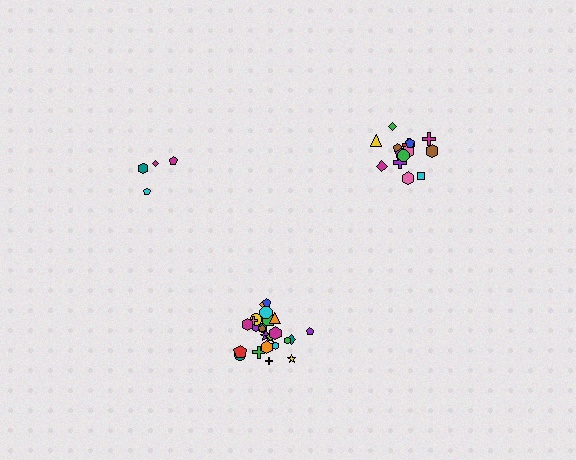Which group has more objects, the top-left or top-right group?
The top-right group.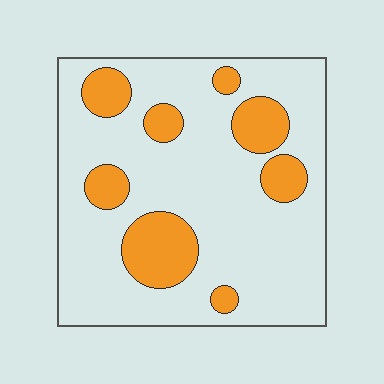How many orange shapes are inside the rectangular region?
8.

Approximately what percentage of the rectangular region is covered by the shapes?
Approximately 20%.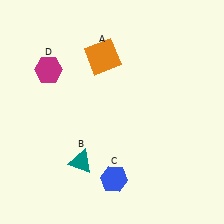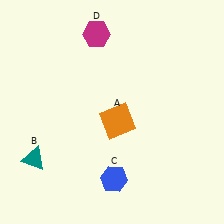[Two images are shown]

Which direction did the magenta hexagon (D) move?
The magenta hexagon (D) moved right.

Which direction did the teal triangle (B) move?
The teal triangle (B) moved left.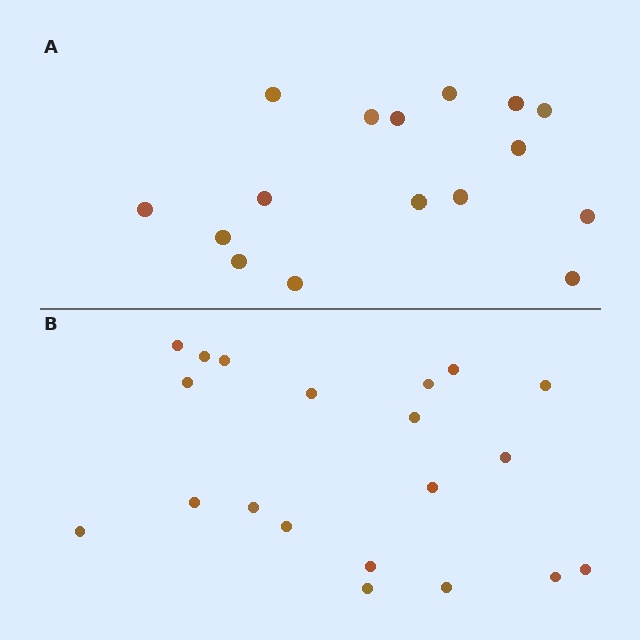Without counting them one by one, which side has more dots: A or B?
Region B (the bottom region) has more dots.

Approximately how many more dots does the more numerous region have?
Region B has about 4 more dots than region A.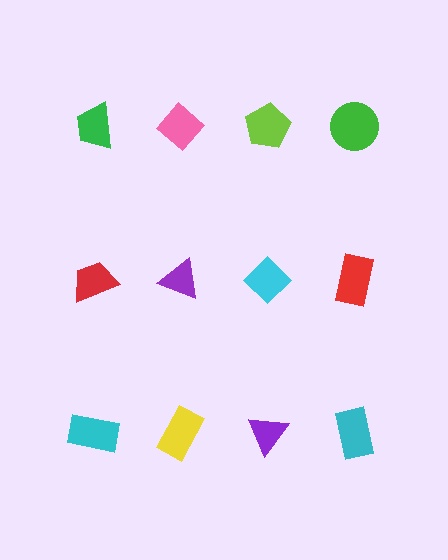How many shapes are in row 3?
4 shapes.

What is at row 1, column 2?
A pink diamond.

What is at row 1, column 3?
A lime pentagon.